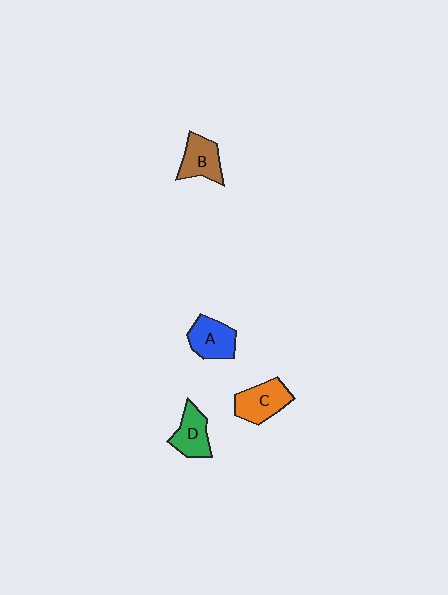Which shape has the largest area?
Shape C (orange).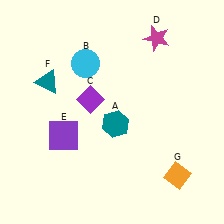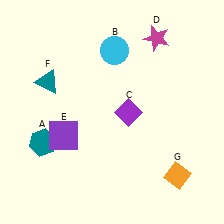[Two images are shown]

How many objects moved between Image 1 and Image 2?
3 objects moved between the two images.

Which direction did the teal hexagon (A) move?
The teal hexagon (A) moved left.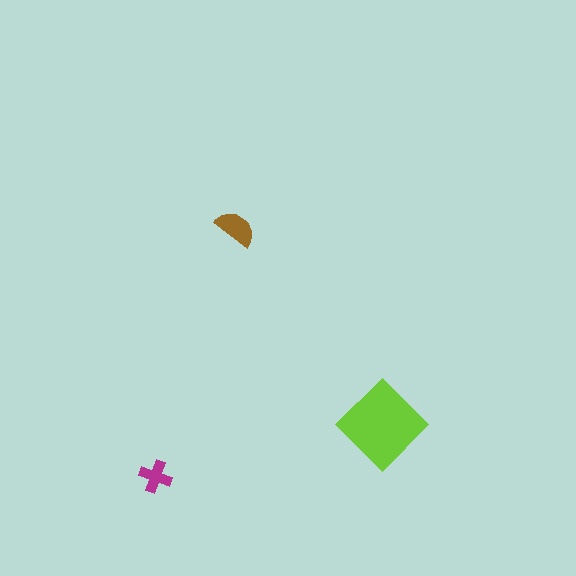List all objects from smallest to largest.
The magenta cross, the brown semicircle, the lime diamond.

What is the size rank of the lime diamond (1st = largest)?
1st.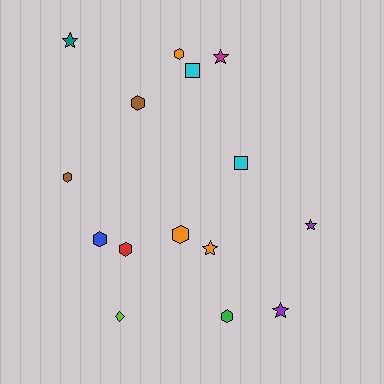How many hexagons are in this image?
There are 7 hexagons.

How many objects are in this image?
There are 15 objects.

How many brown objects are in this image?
There are 2 brown objects.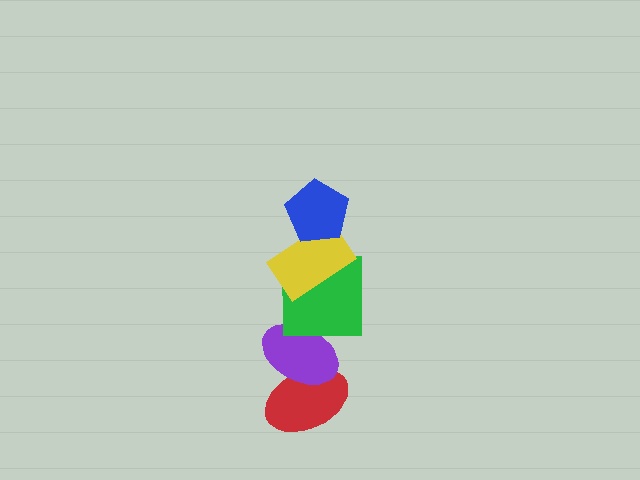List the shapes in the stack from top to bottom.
From top to bottom: the blue pentagon, the yellow rectangle, the green square, the purple ellipse, the red ellipse.